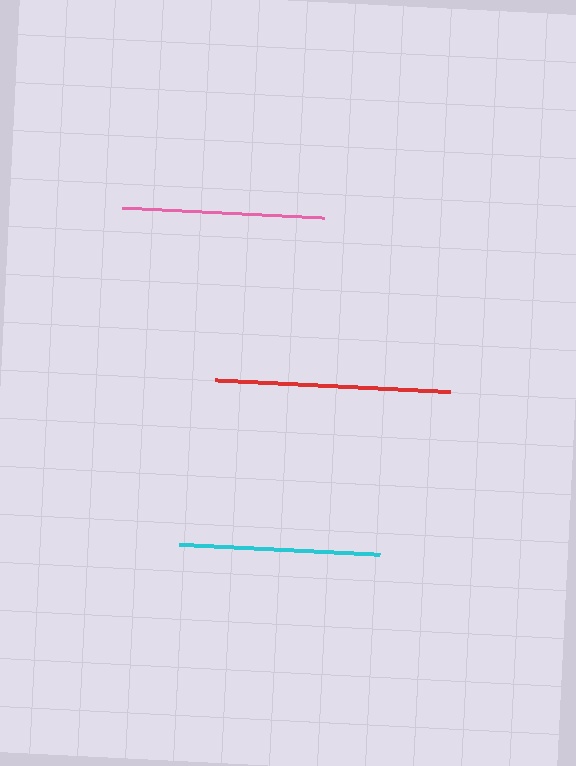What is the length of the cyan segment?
The cyan segment is approximately 201 pixels long.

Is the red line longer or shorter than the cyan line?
The red line is longer than the cyan line.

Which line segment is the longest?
The red line is the longest at approximately 235 pixels.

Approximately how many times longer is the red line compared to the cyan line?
The red line is approximately 1.2 times the length of the cyan line.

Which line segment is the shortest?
The cyan line is the shortest at approximately 201 pixels.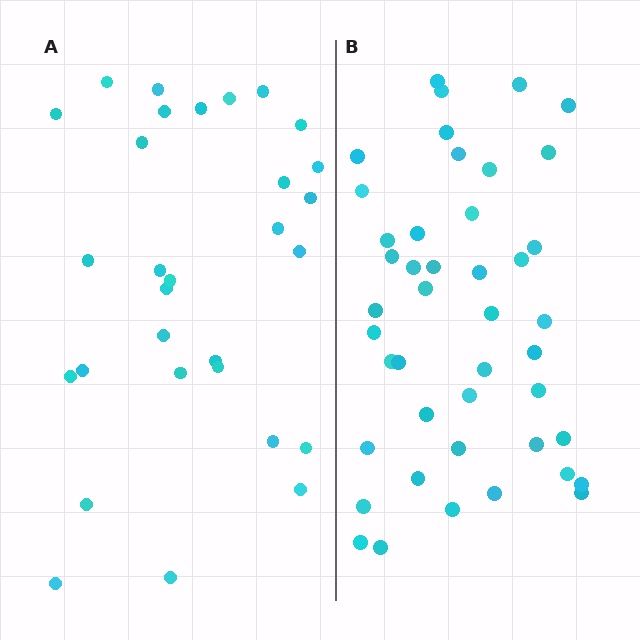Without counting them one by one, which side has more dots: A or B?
Region B (the right region) has more dots.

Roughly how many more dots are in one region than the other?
Region B has approximately 15 more dots than region A.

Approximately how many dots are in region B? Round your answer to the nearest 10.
About 40 dots. (The exact count is 44, which rounds to 40.)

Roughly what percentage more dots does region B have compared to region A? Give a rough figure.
About 45% more.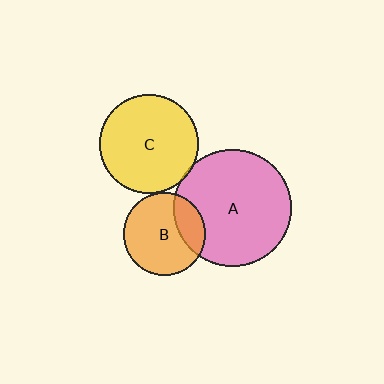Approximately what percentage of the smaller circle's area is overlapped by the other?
Approximately 5%.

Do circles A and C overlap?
Yes.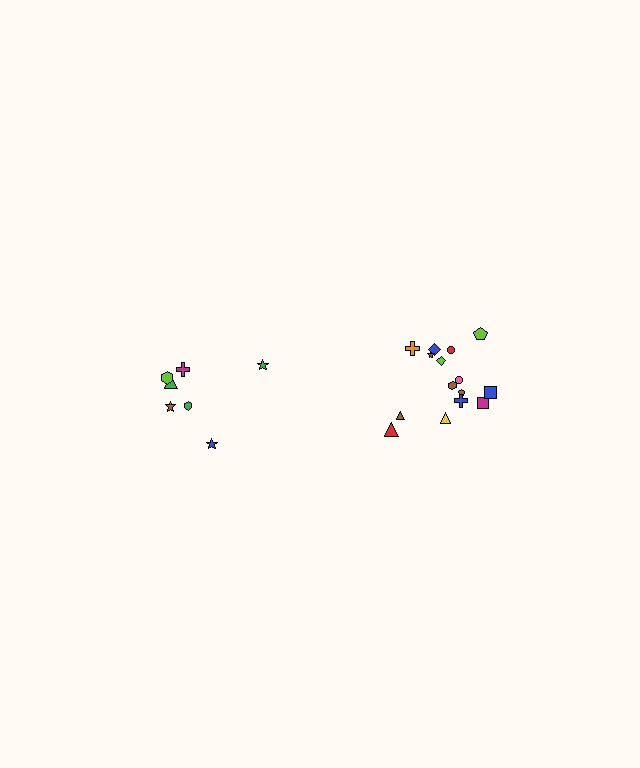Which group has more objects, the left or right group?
The right group.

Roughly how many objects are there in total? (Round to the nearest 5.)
Roughly 25 objects in total.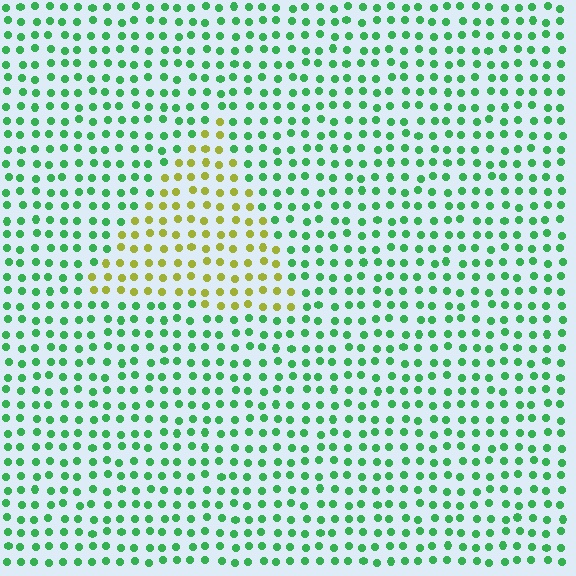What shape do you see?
I see a triangle.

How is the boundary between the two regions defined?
The boundary is defined purely by a slight shift in hue (about 65 degrees). Spacing, size, and orientation are identical on both sides.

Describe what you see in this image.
The image is filled with small green elements in a uniform arrangement. A triangle-shaped region is visible where the elements are tinted to a slightly different hue, forming a subtle color boundary.